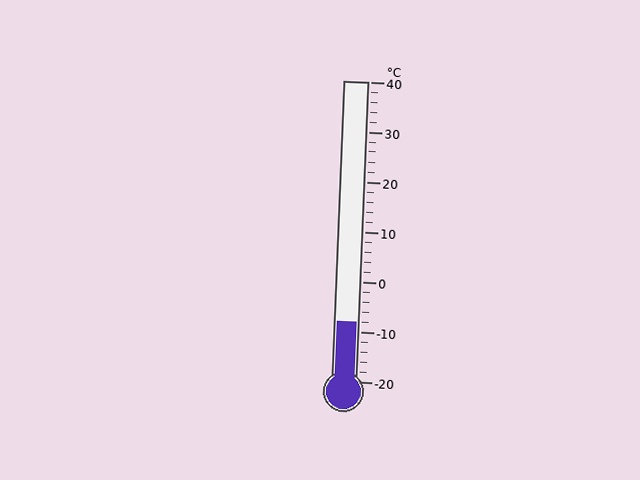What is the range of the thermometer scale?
The thermometer scale ranges from -20°C to 40°C.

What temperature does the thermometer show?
The thermometer shows approximately -8°C.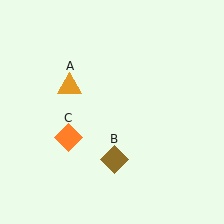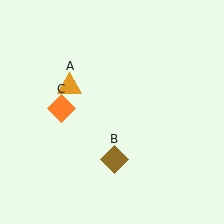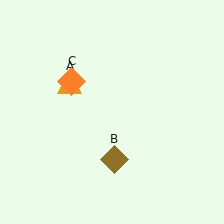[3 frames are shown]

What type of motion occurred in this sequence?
The orange diamond (object C) rotated clockwise around the center of the scene.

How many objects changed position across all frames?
1 object changed position: orange diamond (object C).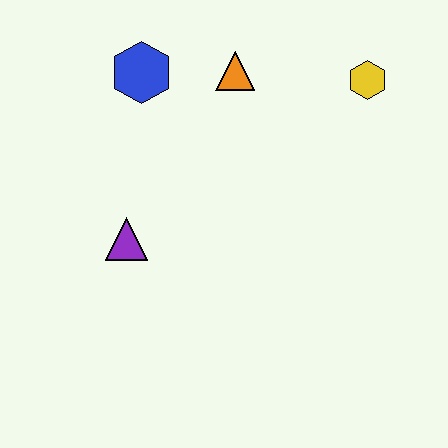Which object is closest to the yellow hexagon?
The orange triangle is closest to the yellow hexagon.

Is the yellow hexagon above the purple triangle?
Yes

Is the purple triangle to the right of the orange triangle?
No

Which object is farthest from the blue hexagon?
The yellow hexagon is farthest from the blue hexagon.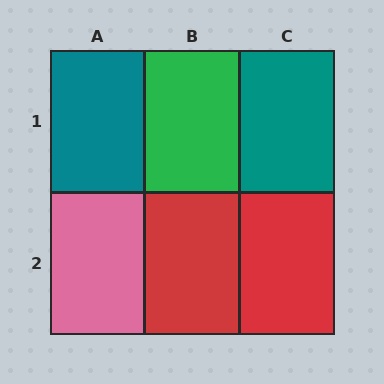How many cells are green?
1 cell is green.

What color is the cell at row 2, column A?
Pink.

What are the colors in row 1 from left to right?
Teal, green, teal.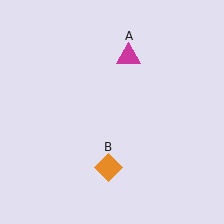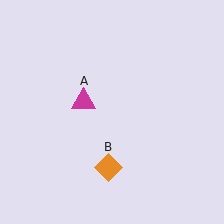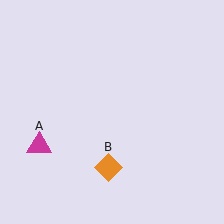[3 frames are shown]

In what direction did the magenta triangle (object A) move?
The magenta triangle (object A) moved down and to the left.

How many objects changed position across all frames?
1 object changed position: magenta triangle (object A).